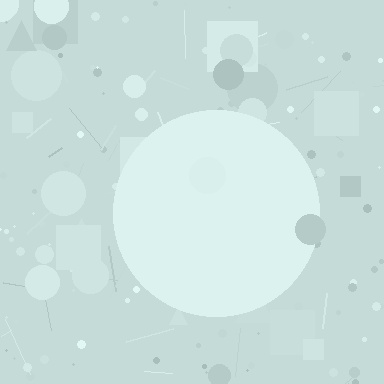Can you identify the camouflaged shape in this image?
The camouflaged shape is a circle.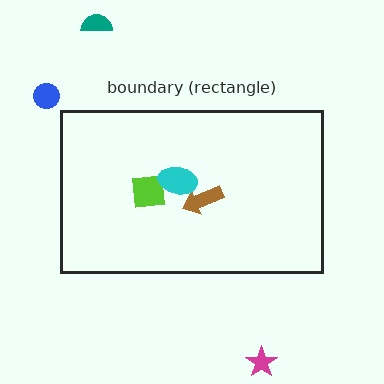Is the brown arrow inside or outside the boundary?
Inside.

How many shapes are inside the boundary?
3 inside, 3 outside.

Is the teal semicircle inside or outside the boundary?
Outside.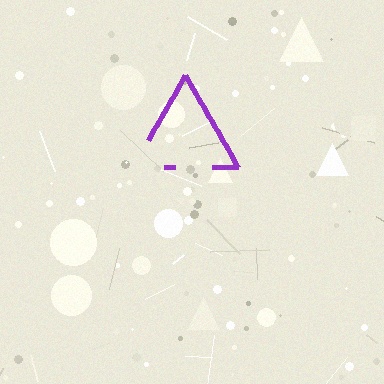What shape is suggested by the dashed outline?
The dashed outline suggests a triangle.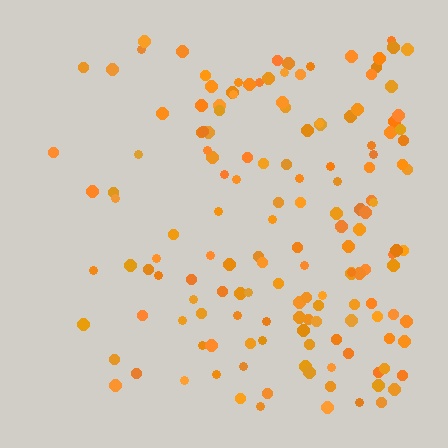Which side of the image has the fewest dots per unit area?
The left.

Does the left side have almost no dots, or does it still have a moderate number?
Still a moderate number, just noticeably fewer than the right.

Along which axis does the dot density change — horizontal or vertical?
Horizontal.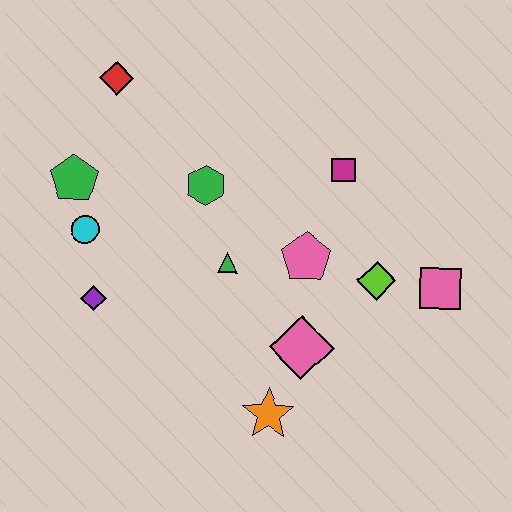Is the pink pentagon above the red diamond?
No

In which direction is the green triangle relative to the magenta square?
The green triangle is to the left of the magenta square.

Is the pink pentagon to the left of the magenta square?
Yes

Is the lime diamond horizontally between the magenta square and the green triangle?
No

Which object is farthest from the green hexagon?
The pink square is farthest from the green hexagon.